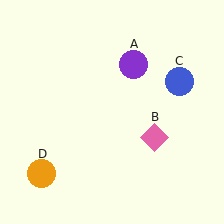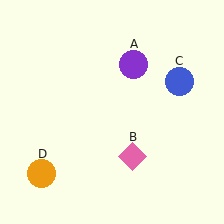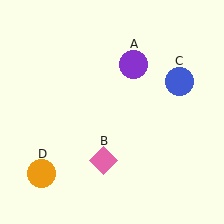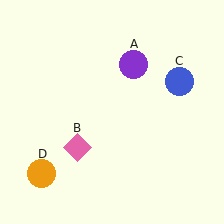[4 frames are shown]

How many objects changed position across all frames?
1 object changed position: pink diamond (object B).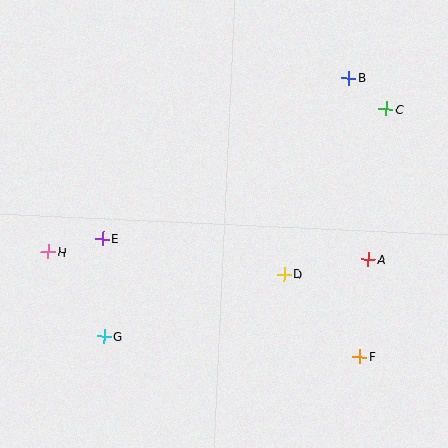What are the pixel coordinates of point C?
Point C is at (386, 109).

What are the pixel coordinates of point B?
Point B is at (349, 78).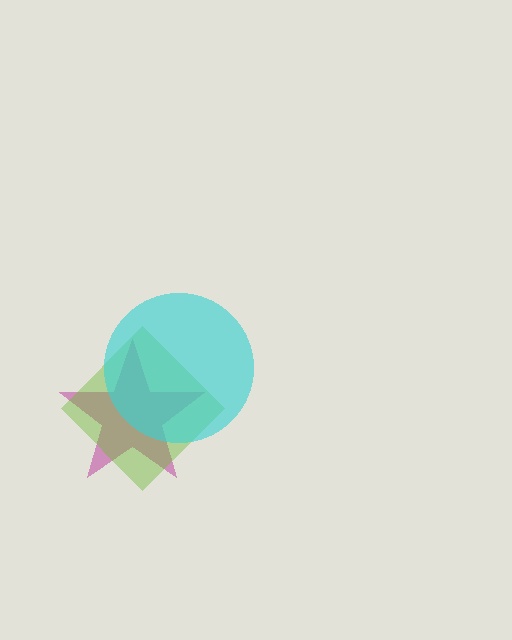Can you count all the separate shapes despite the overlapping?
Yes, there are 3 separate shapes.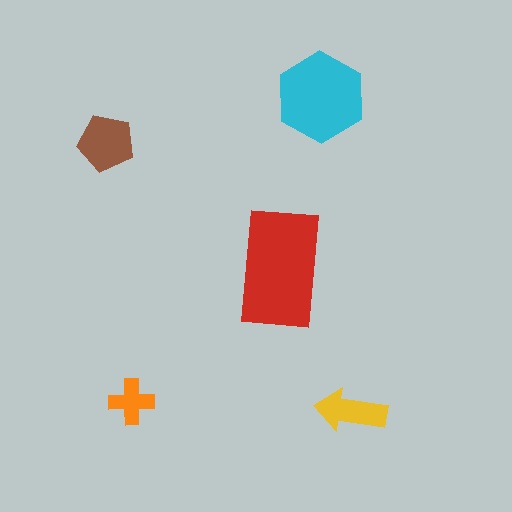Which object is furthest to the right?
The yellow arrow is rightmost.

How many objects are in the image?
There are 5 objects in the image.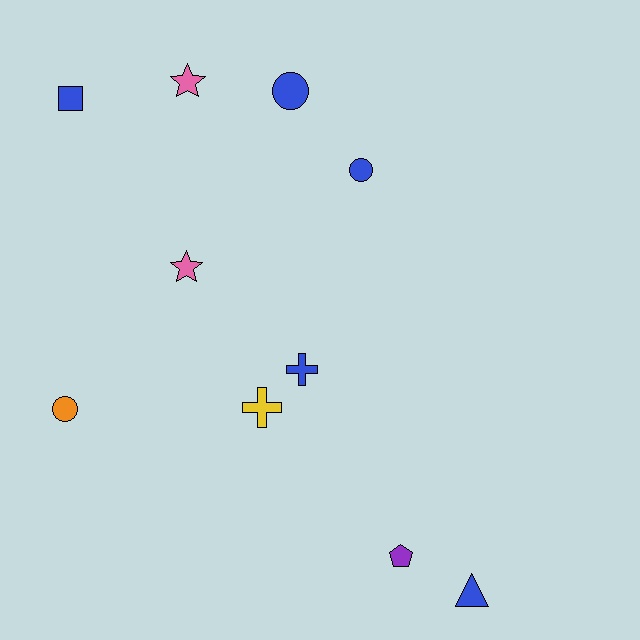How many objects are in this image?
There are 10 objects.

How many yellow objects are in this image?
There is 1 yellow object.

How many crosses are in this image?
There are 2 crosses.